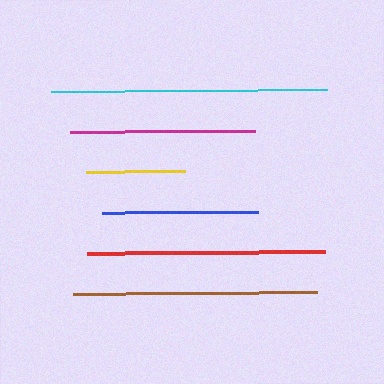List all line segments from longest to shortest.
From longest to shortest: cyan, brown, red, magenta, blue, yellow.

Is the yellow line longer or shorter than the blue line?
The blue line is longer than the yellow line.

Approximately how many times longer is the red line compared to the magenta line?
The red line is approximately 1.3 times the length of the magenta line.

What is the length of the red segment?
The red segment is approximately 238 pixels long.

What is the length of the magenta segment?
The magenta segment is approximately 185 pixels long.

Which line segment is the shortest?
The yellow line is the shortest at approximately 98 pixels.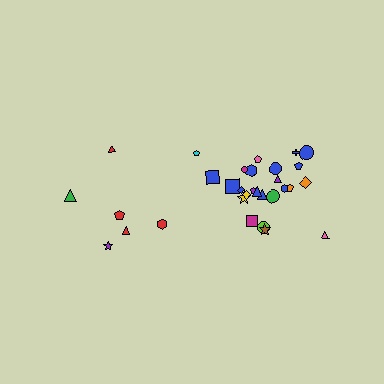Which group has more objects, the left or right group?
The right group.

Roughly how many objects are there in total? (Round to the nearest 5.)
Roughly 30 objects in total.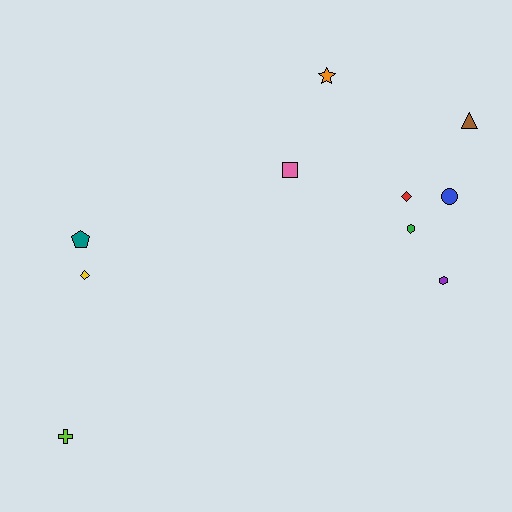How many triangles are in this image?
There is 1 triangle.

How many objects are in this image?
There are 10 objects.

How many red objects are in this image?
There is 1 red object.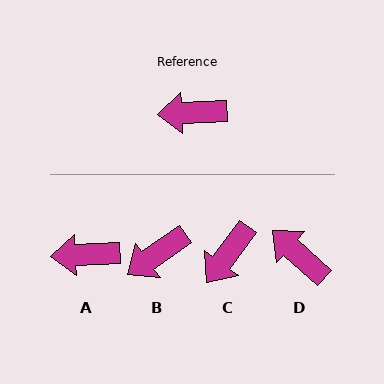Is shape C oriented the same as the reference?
No, it is off by about 51 degrees.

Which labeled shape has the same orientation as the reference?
A.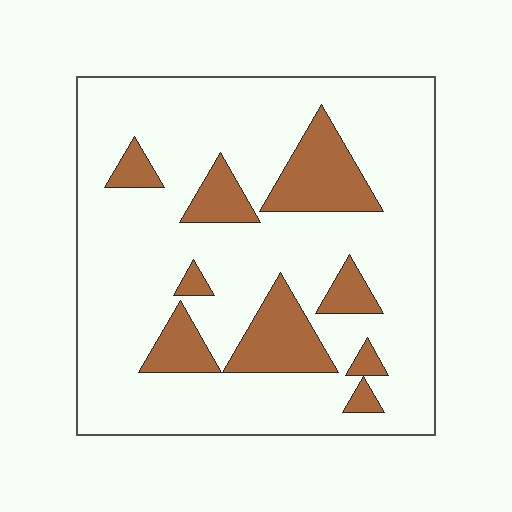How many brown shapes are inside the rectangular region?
9.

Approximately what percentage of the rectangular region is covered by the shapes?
Approximately 20%.